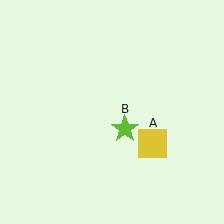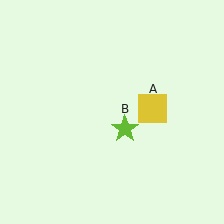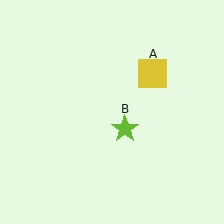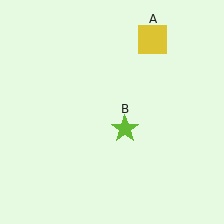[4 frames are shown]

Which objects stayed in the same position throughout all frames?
Lime star (object B) remained stationary.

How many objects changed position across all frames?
1 object changed position: yellow square (object A).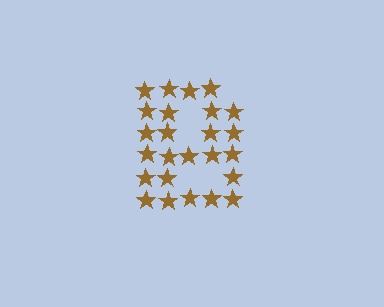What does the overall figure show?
The overall figure shows the letter B.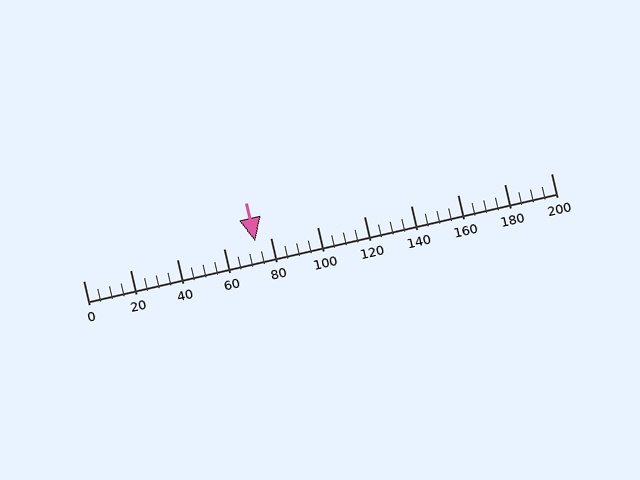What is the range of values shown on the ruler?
The ruler shows values from 0 to 200.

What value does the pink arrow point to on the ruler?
The pink arrow points to approximately 73.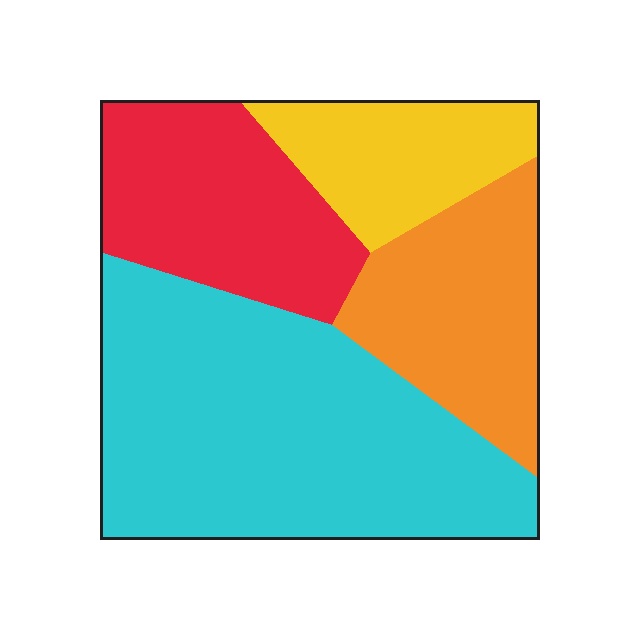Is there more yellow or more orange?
Orange.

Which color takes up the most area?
Cyan, at roughly 45%.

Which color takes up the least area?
Yellow, at roughly 15%.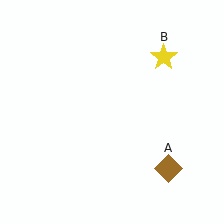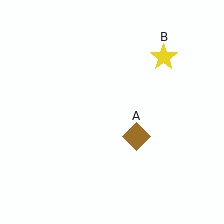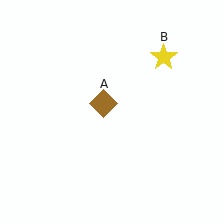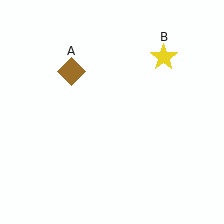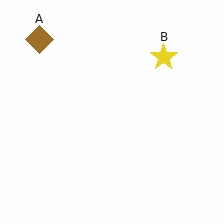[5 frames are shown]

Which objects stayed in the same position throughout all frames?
Yellow star (object B) remained stationary.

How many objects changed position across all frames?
1 object changed position: brown diamond (object A).